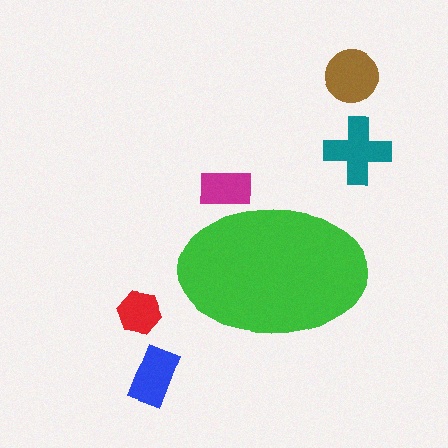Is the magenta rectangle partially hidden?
Yes, the magenta rectangle is partially hidden behind the green ellipse.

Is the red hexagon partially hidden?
No, the red hexagon is fully visible.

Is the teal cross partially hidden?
No, the teal cross is fully visible.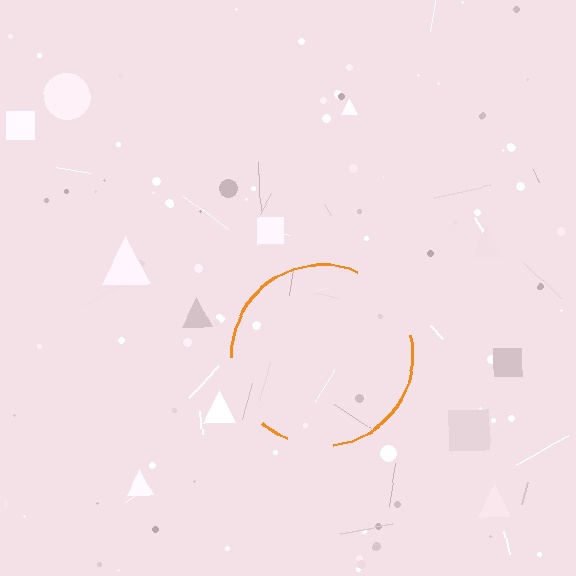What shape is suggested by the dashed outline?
The dashed outline suggests a circle.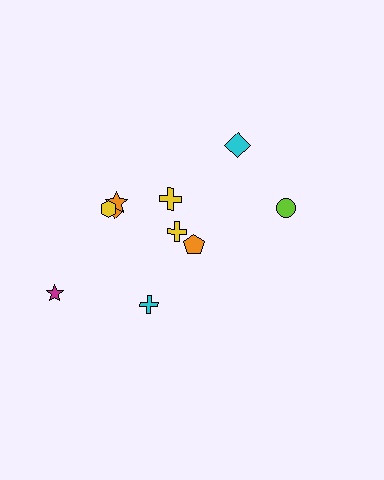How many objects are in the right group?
There are 4 objects.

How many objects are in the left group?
There are 6 objects.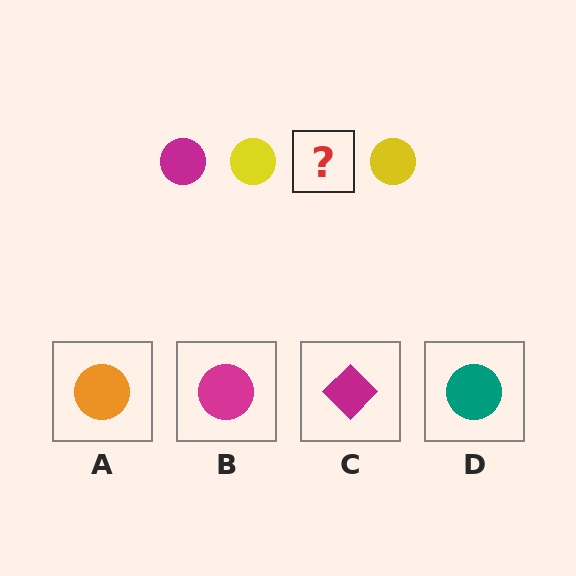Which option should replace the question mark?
Option B.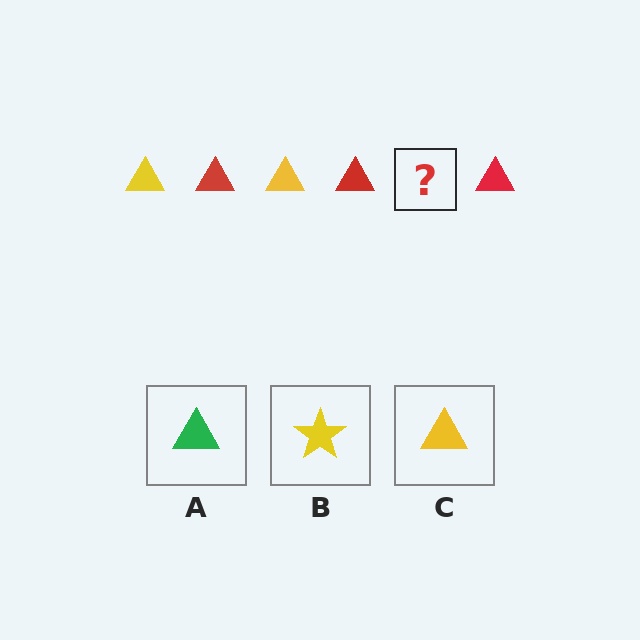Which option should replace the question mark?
Option C.